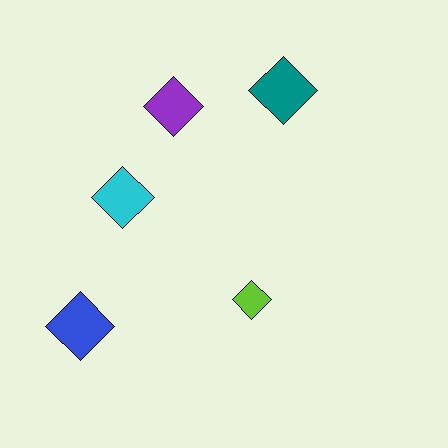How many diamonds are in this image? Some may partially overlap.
There are 5 diamonds.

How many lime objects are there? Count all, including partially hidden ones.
There is 1 lime object.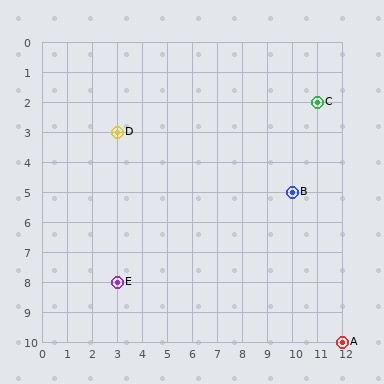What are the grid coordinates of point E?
Point E is at grid coordinates (3, 8).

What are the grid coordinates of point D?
Point D is at grid coordinates (3, 3).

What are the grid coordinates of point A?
Point A is at grid coordinates (12, 10).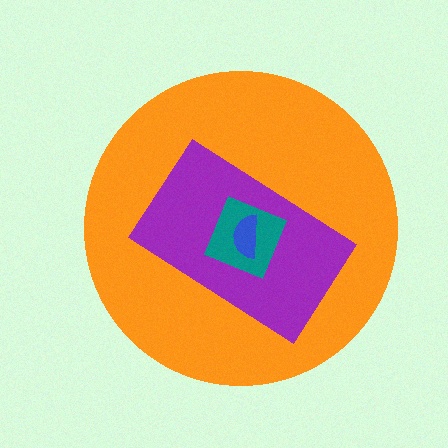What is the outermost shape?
The orange circle.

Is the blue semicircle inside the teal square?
Yes.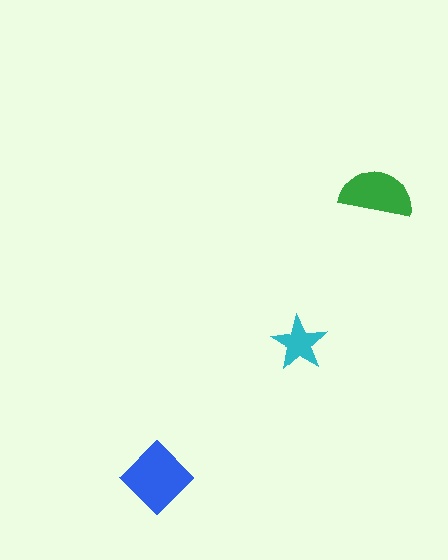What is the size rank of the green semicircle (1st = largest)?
2nd.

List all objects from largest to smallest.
The blue diamond, the green semicircle, the cyan star.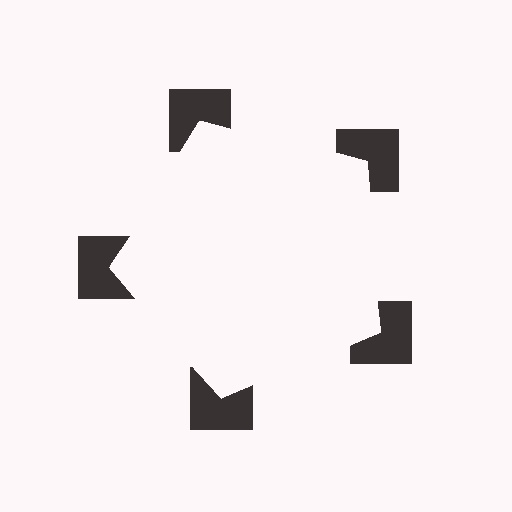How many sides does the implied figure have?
5 sides.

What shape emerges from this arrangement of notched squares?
An illusory pentagon — its edges are inferred from the aligned wedge cuts in the notched squares, not physically drawn.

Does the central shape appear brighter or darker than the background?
It typically appears slightly brighter than the background, even though no actual brightness change is drawn.